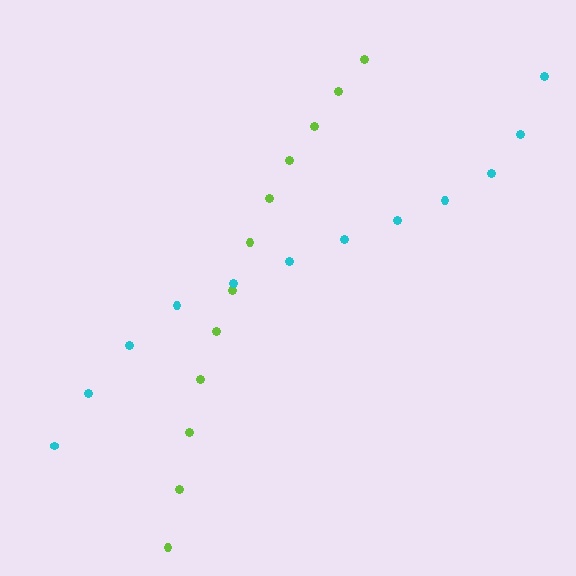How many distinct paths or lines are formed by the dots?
There are 2 distinct paths.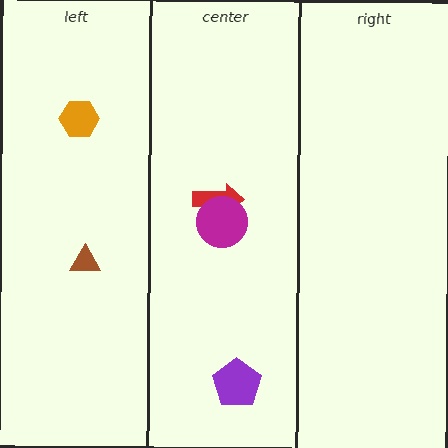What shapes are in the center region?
The red arrow, the purple pentagon, the magenta circle.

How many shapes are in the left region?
2.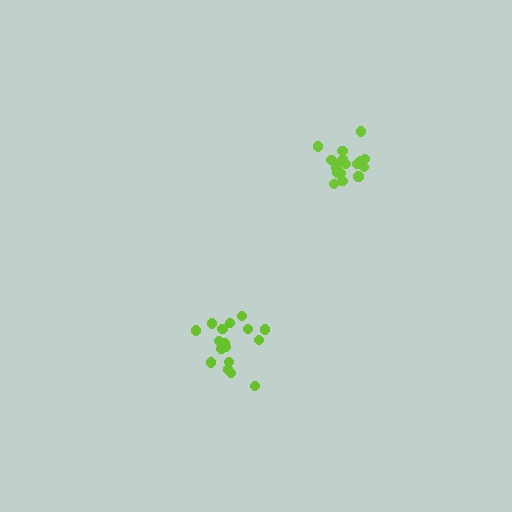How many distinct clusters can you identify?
There are 2 distinct clusters.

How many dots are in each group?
Group 1: 17 dots, Group 2: 18 dots (35 total).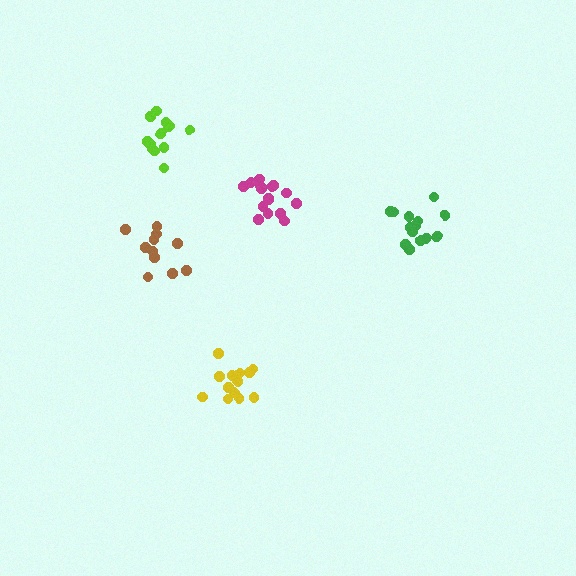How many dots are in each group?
Group 1: 17 dots, Group 2: 13 dots, Group 3: 11 dots, Group 4: 14 dots, Group 5: 13 dots (68 total).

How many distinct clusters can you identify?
There are 5 distinct clusters.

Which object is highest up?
The lime cluster is topmost.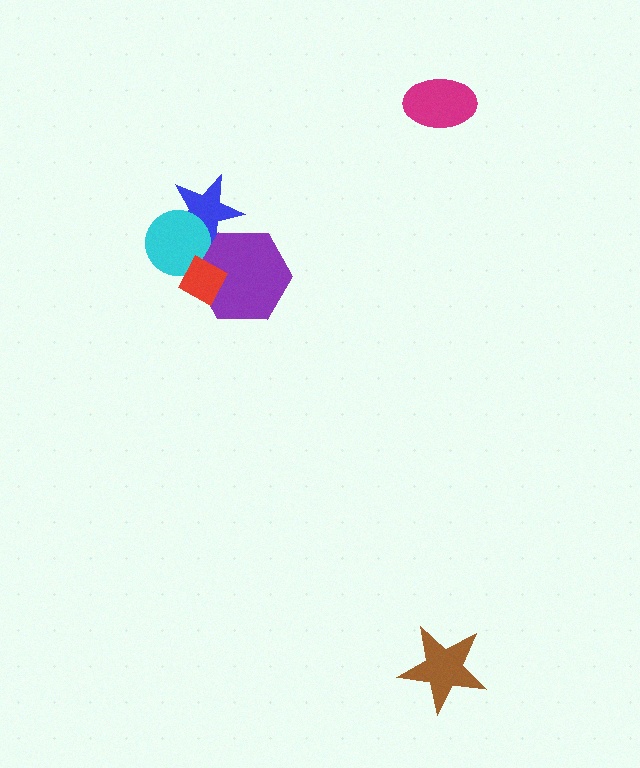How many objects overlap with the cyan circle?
4 objects overlap with the cyan circle.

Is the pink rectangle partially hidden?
Yes, it is partially covered by another shape.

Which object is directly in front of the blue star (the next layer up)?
The cyan circle is directly in front of the blue star.